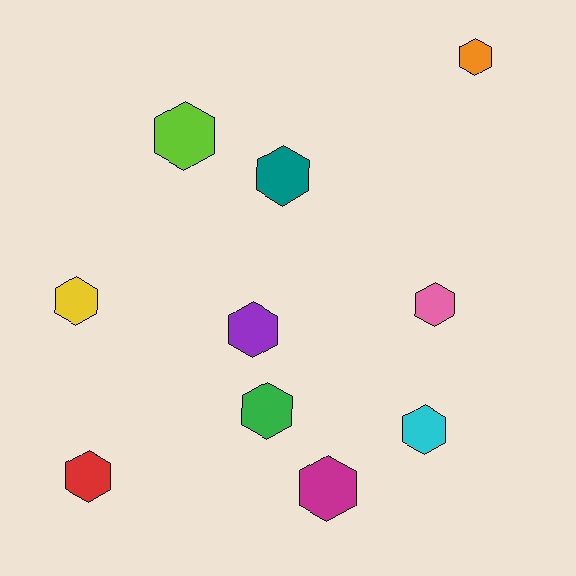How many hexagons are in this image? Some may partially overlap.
There are 10 hexagons.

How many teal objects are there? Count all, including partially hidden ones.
There is 1 teal object.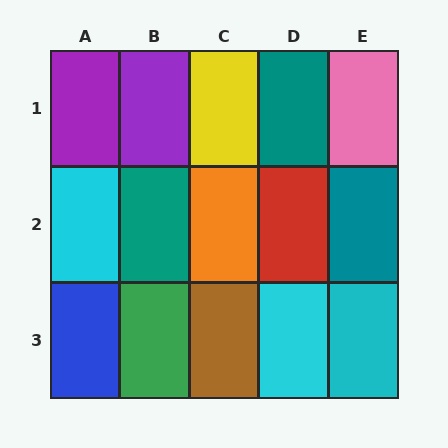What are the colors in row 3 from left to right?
Blue, green, brown, cyan, cyan.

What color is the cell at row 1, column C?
Yellow.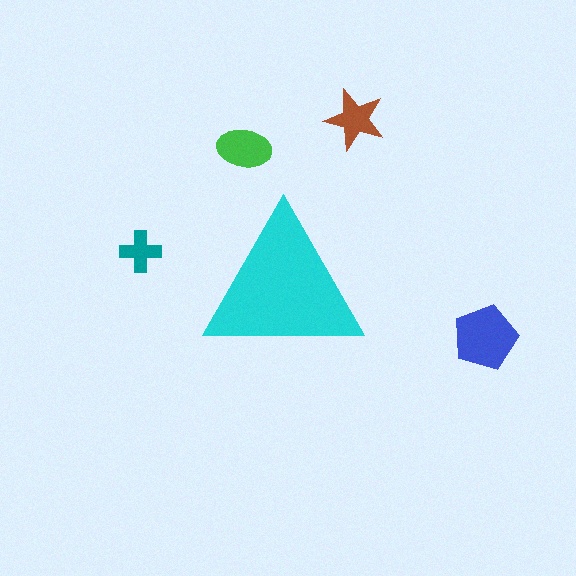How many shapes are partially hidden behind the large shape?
0 shapes are partially hidden.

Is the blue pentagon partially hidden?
No, the blue pentagon is fully visible.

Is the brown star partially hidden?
No, the brown star is fully visible.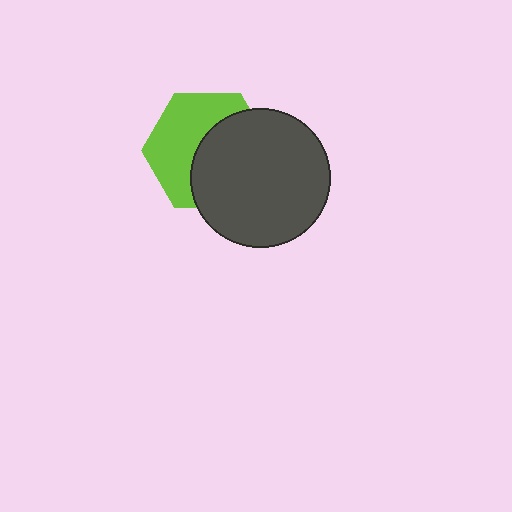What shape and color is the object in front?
The object in front is a dark gray circle.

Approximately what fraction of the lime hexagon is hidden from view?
Roughly 51% of the lime hexagon is hidden behind the dark gray circle.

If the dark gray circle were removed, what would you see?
You would see the complete lime hexagon.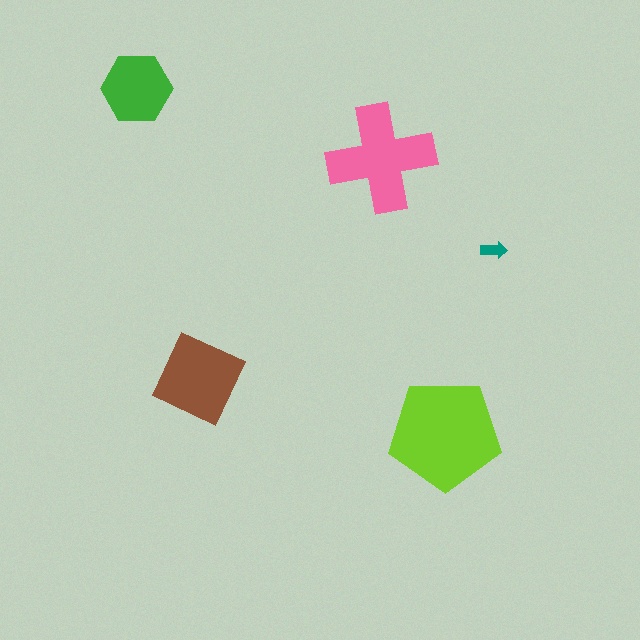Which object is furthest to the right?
The teal arrow is rightmost.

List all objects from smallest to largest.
The teal arrow, the green hexagon, the brown square, the pink cross, the lime pentagon.